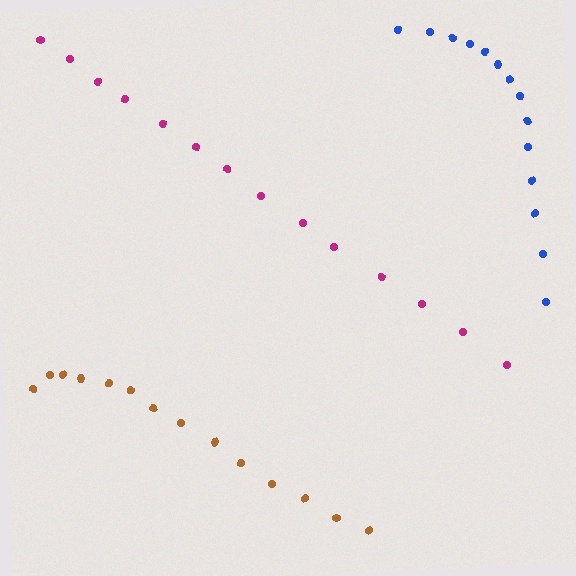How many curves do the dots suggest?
There are 3 distinct paths.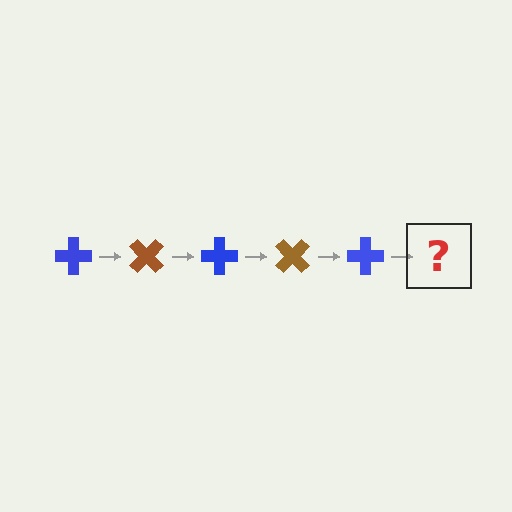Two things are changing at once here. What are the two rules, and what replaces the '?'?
The two rules are that it rotates 45 degrees each step and the color cycles through blue and brown. The '?' should be a brown cross, rotated 225 degrees from the start.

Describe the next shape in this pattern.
It should be a brown cross, rotated 225 degrees from the start.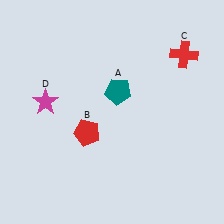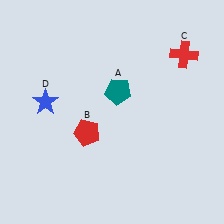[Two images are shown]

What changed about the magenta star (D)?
In Image 1, D is magenta. In Image 2, it changed to blue.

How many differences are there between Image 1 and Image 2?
There is 1 difference between the two images.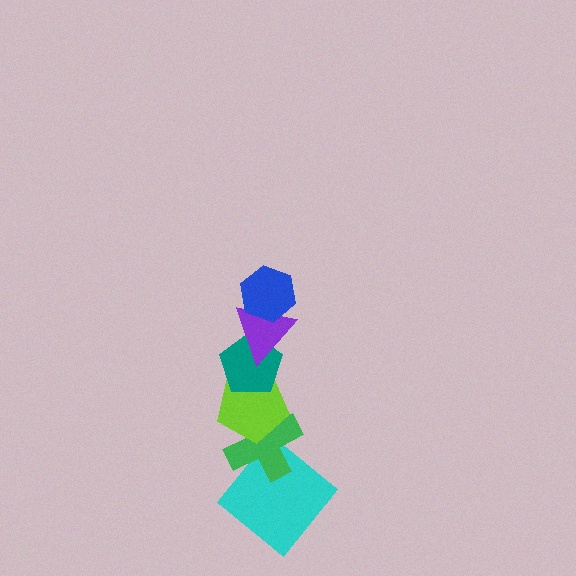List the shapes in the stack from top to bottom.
From top to bottom: the blue hexagon, the purple triangle, the teal pentagon, the lime pentagon, the green cross, the cyan diamond.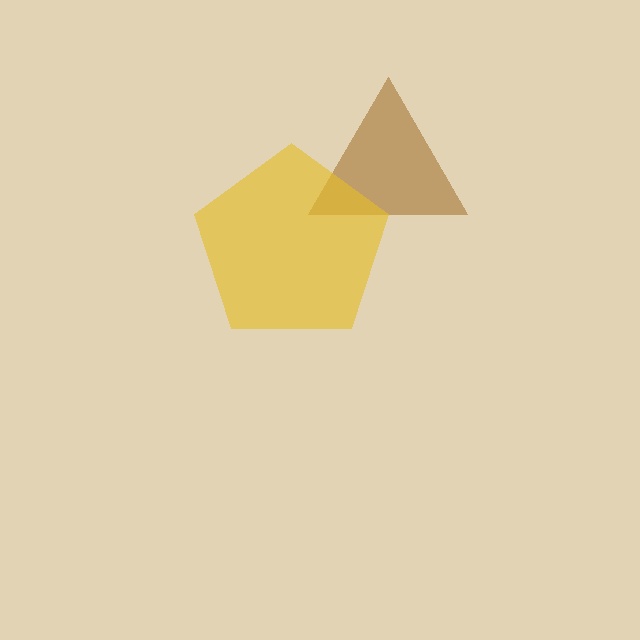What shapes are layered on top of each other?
The layered shapes are: a brown triangle, a yellow pentagon.